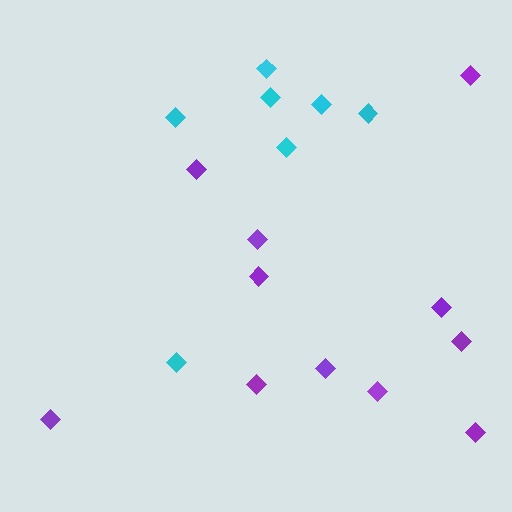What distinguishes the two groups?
There are 2 groups: one group of purple diamonds (11) and one group of cyan diamonds (7).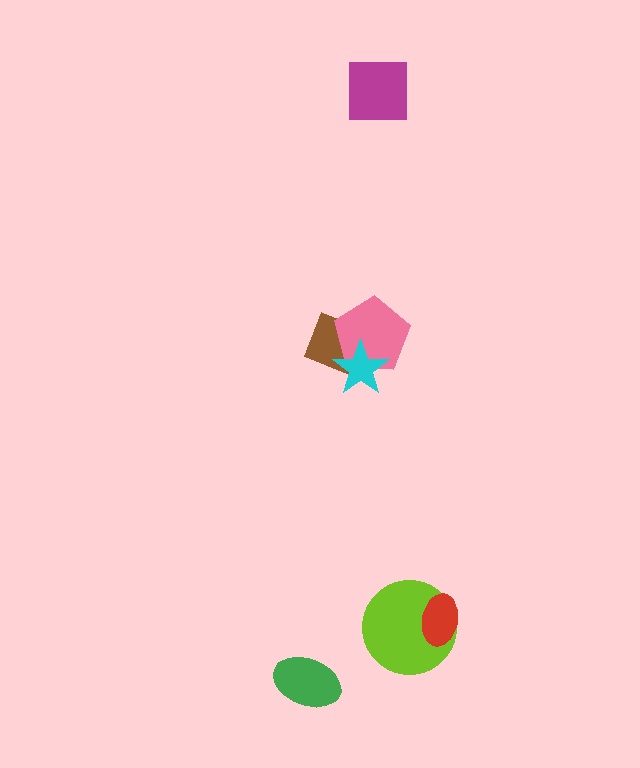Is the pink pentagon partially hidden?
Yes, it is partially covered by another shape.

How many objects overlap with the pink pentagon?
2 objects overlap with the pink pentagon.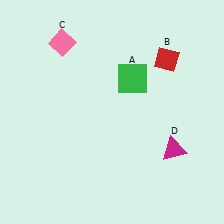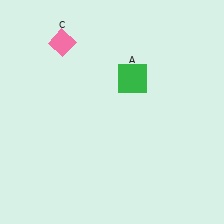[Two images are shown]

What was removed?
The red diamond (B), the magenta triangle (D) were removed in Image 2.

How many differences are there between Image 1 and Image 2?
There are 2 differences between the two images.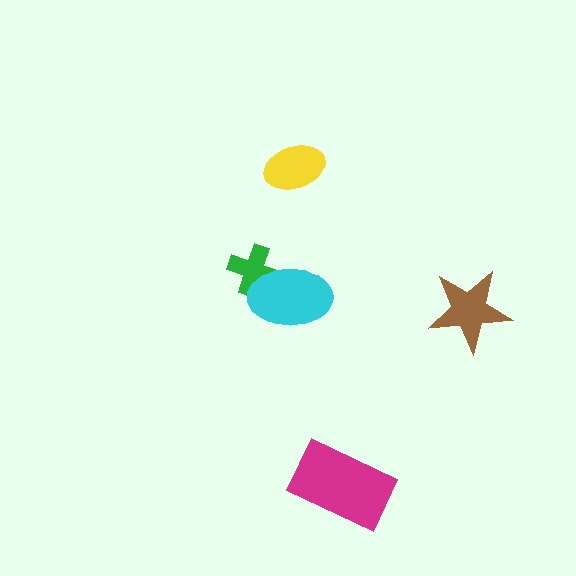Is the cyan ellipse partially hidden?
No, no other shape covers it.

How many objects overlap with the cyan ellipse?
1 object overlaps with the cyan ellipse.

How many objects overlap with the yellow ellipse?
0 objects overlap with the yellow ellipse.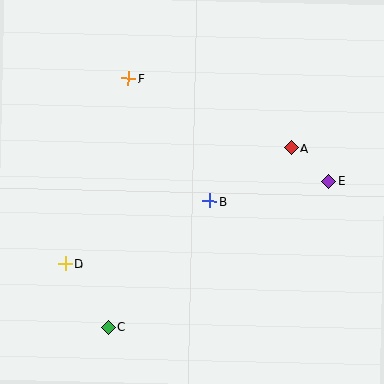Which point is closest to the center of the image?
Point B at (209, 201) is closest to the center.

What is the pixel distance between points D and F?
The distance between D and F is 196 pixels.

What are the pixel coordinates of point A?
Point A is at (291, 148).